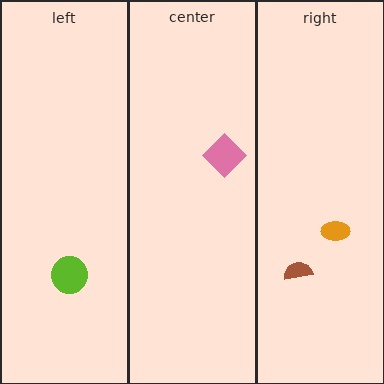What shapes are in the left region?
The lime circle.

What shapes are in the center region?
The pink diamond.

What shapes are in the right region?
The brown semicircle, the orange ellipse.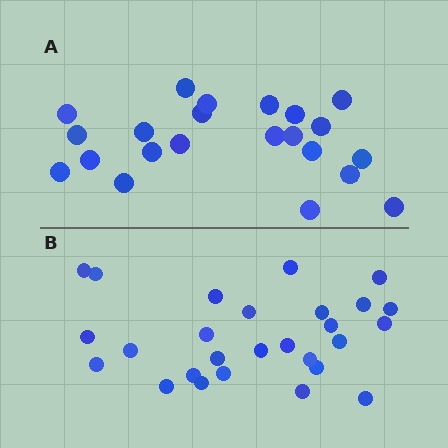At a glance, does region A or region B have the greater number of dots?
Region B (the bottom region) has more dots.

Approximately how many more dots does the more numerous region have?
Region B has about 5 more dots than region A.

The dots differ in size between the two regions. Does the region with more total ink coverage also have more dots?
No. Region A has more total ink coverage because its dots are larger, but region B actually contains more individual dots. Total area can be misleading — the number of items is what matters here.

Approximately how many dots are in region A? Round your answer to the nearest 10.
About 20 dots. (The exact count is 22, which rounds to 20.)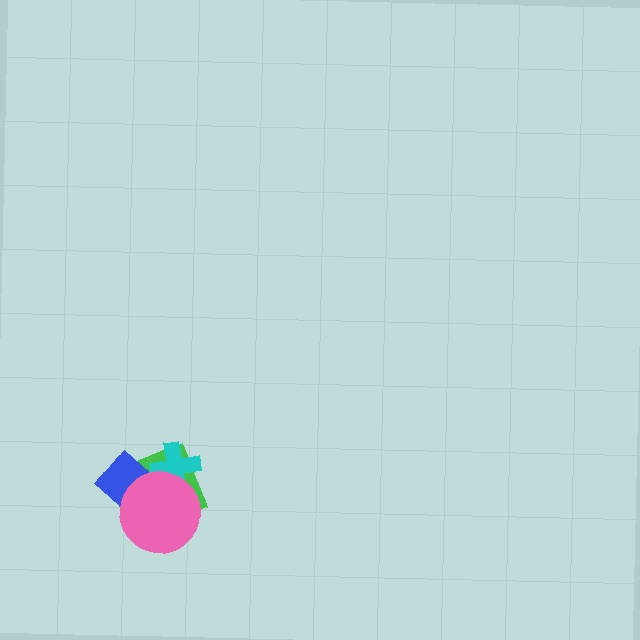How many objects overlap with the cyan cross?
3 objects overlap with the cyan cross.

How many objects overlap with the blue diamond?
3 objects overlap with the blue diamond.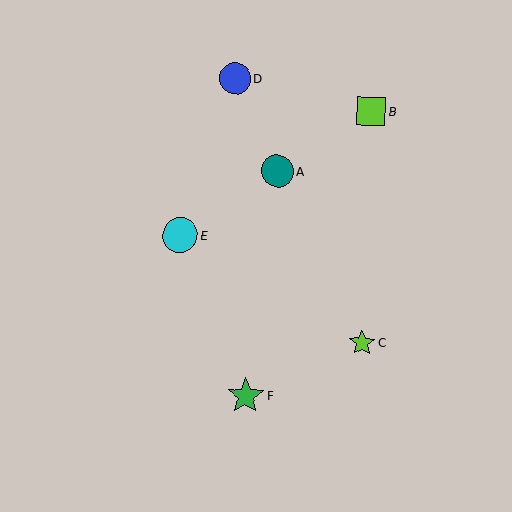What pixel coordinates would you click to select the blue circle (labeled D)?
Click at (235, 79) to select the blue circle D.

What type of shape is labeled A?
Shape A is a teal circle.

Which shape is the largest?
The green star (labeled F) is the largest.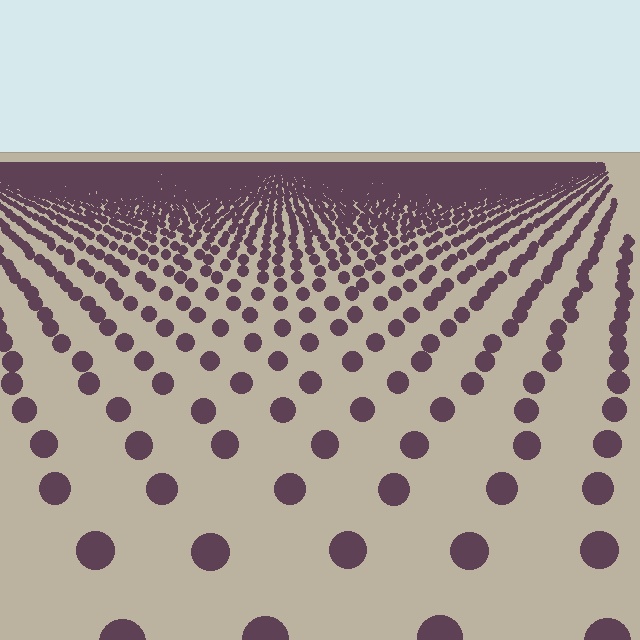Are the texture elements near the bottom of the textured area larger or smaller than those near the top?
Larger. Near the bottom, elements are closer to the viewer and appear at a bigger on-screen size.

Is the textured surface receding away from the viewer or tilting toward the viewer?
The surface is receding away from the viewer. Texture elements get smaller and denser toward the top.